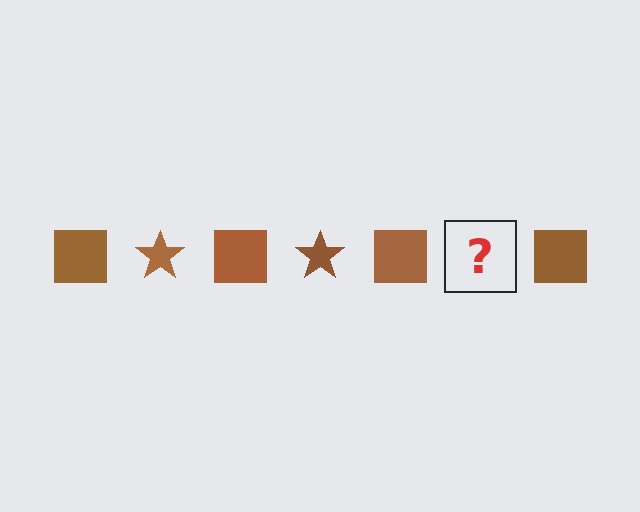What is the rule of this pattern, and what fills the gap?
The rule is that the pattern cycles through square, star shapes in brown. The gap should be filled with a brown star.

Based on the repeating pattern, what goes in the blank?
The blank should be a brown star.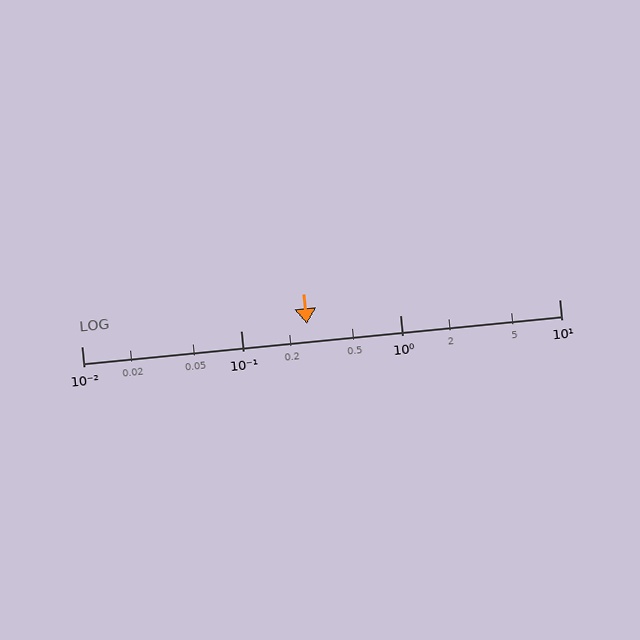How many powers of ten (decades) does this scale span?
The scale spans 3 decades, from 0.01 to 10.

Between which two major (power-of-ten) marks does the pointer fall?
The pointer is between 0.1 and 1.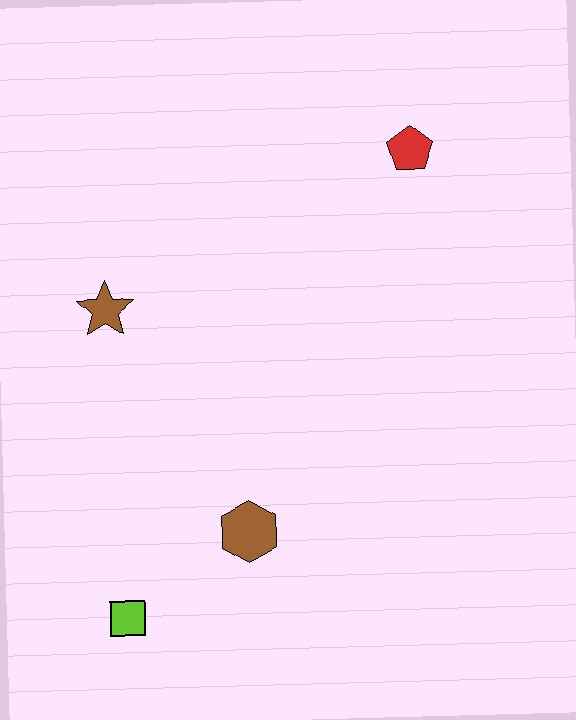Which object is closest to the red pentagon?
The brown star is closest to the red pentagon.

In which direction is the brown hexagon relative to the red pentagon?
The brown hexagon is below the red pentagon.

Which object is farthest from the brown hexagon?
The red pentagon is farthest from the brown hexagon.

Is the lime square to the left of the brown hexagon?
Yes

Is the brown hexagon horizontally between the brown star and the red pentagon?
Yes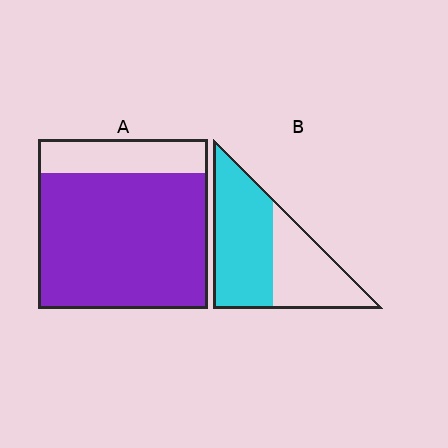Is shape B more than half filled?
Yes.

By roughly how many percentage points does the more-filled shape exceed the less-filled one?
By roughly 20 percentage points (A over B).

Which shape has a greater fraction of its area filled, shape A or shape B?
Shape A.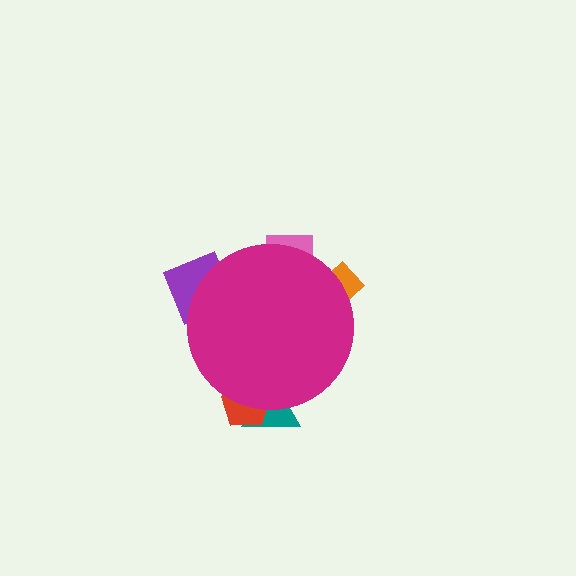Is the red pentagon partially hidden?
Yes, the red pentagon is partially hidden behind the magenta circle.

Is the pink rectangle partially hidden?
Yes, the pink rectangle is partially hidden behind the magenta circle.